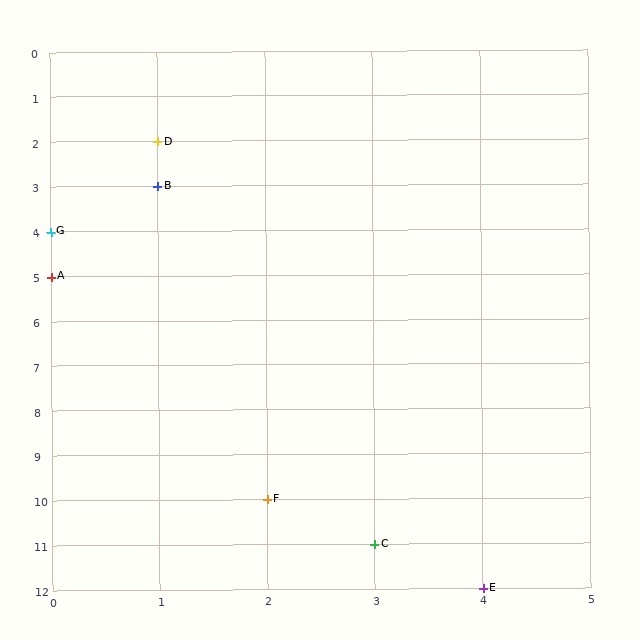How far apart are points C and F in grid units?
Points C and F are 1 column and 1 row apart (about 1.4 grid units diagonally).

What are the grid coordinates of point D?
Point D is at grid coordinates (1, 2).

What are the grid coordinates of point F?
Point F is at grid coordinates (2, 10).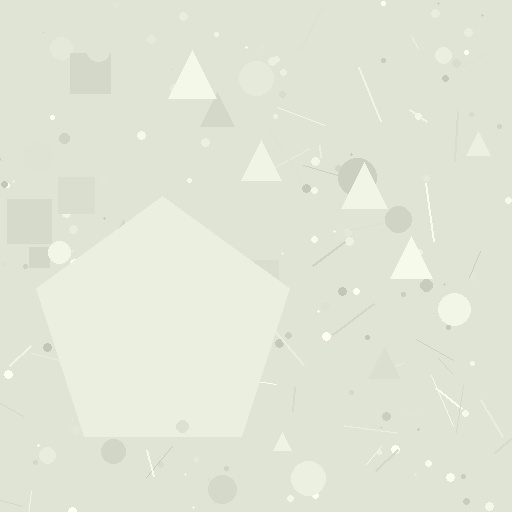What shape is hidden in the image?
A pentagon is hidden in the image.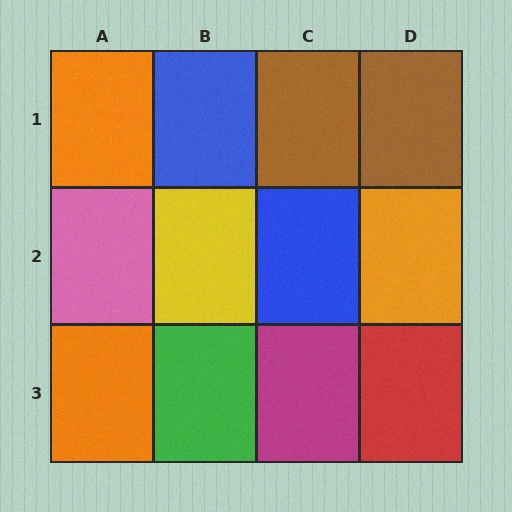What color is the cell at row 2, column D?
Orange.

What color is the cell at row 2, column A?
Pink.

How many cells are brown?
2 cells are brown.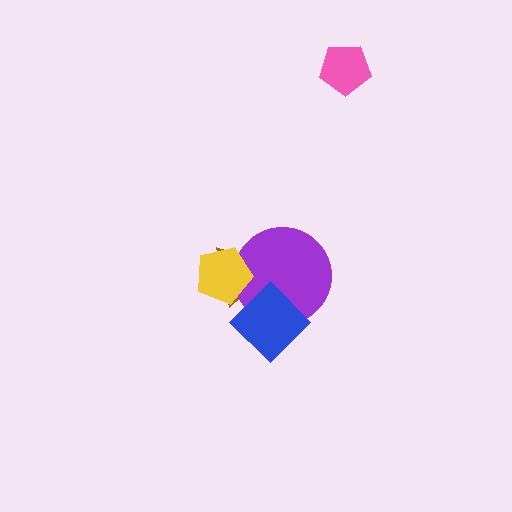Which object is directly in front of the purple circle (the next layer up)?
The yellow pentagon is directly in front of the purple circle.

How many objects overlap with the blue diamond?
2 objects overlap with the blue diamond.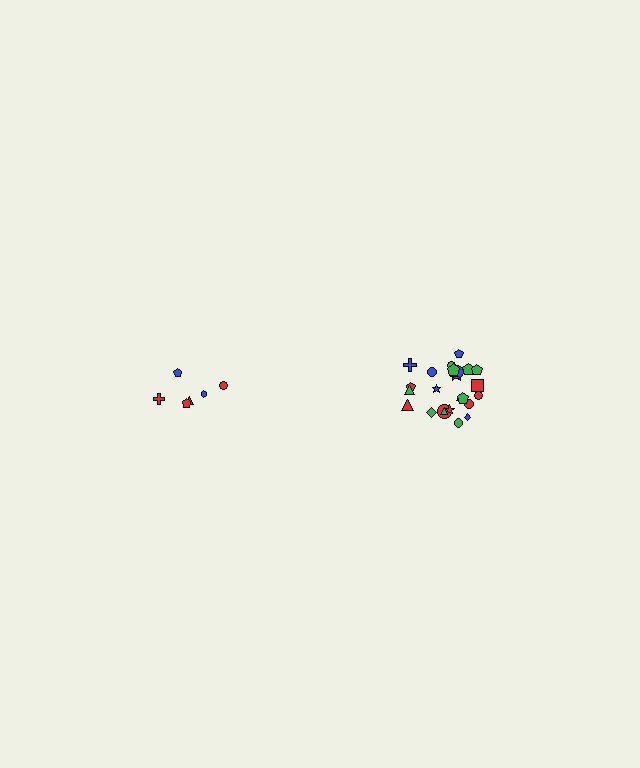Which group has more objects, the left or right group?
The right group.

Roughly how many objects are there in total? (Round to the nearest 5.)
Roughly 30 objects in total.